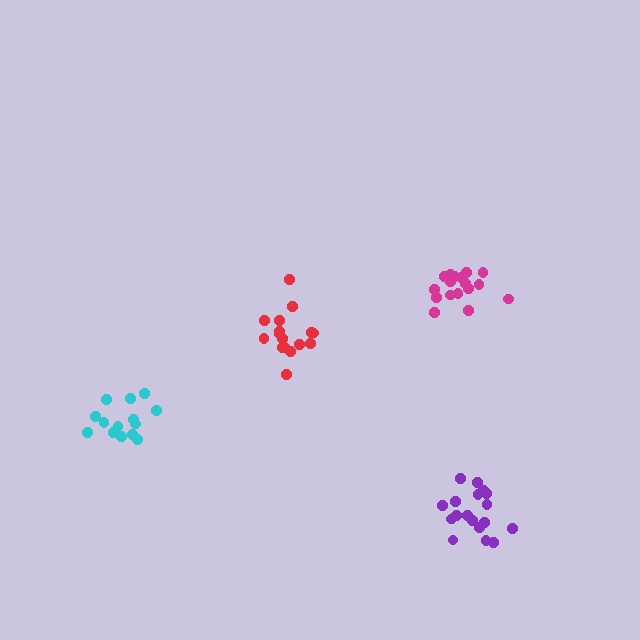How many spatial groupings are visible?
There are 4 spatial groupings.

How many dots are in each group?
Group 1: 14 dots, Group 2: 16 dots, Group 3: 17 dots, Group 4: 18 dots (65 total).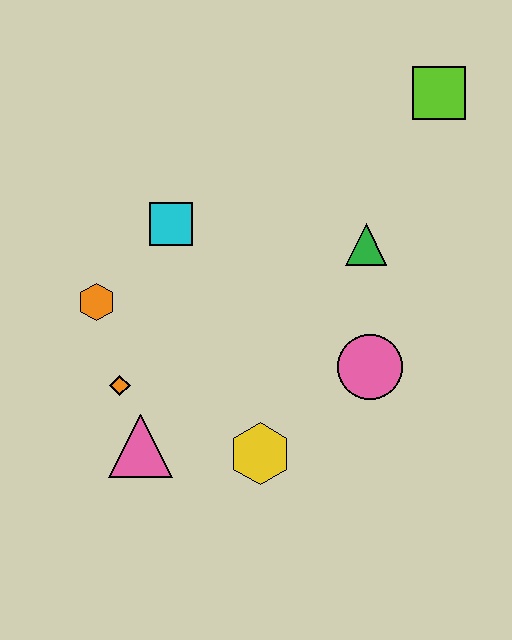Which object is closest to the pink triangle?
The orange diamond is closest to the pink triangle.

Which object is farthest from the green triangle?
The pink triangle is farthest from the green triangle.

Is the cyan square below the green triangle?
No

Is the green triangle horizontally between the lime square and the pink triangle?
Yes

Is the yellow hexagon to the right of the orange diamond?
Yes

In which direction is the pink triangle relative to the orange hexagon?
The pink triangle is below the orange hexagon.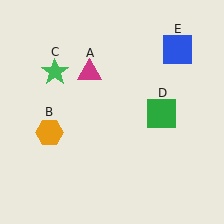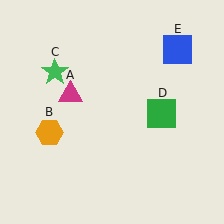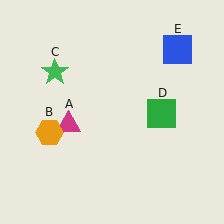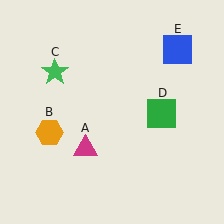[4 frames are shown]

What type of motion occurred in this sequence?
The magenta triangle (object A) rotated counterclockwise around the center of the scene.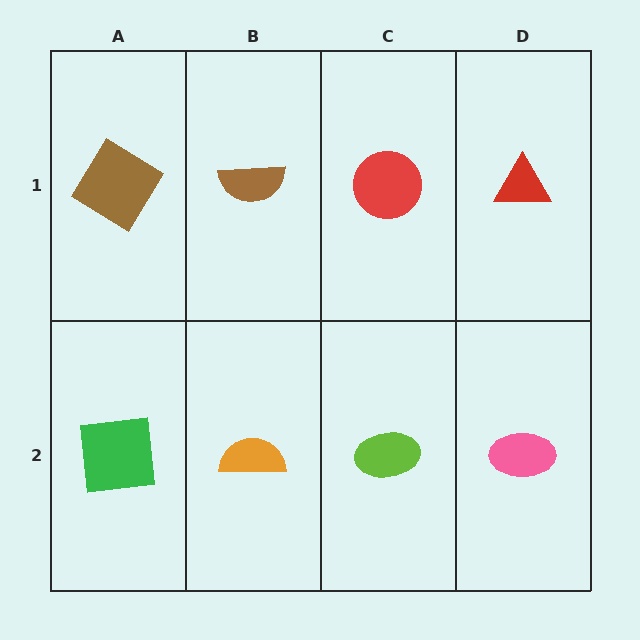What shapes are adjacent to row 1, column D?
A pink ellipse (row 2, column D), a red circle (row 1, column C).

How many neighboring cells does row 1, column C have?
3.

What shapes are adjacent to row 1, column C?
A lime ellipse (row 2, column C), a brown semicircle (row 1, column B), a red triangle (row 1, column D).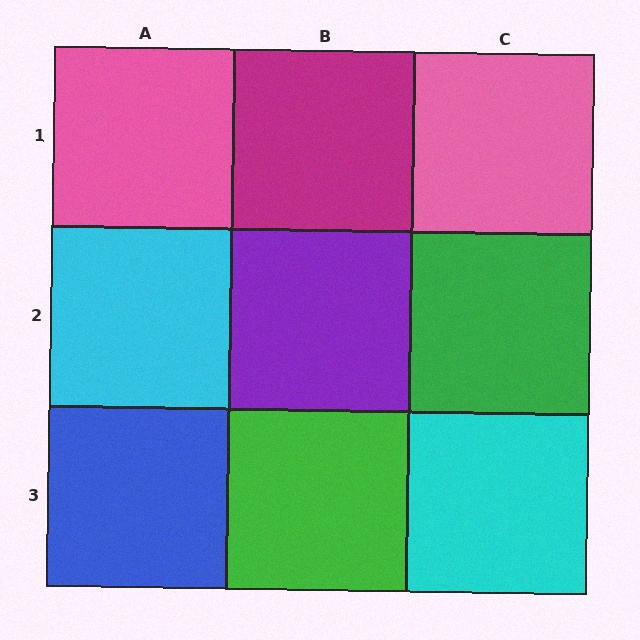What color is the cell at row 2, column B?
Purple.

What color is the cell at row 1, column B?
Magenta.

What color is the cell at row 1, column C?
Pink.